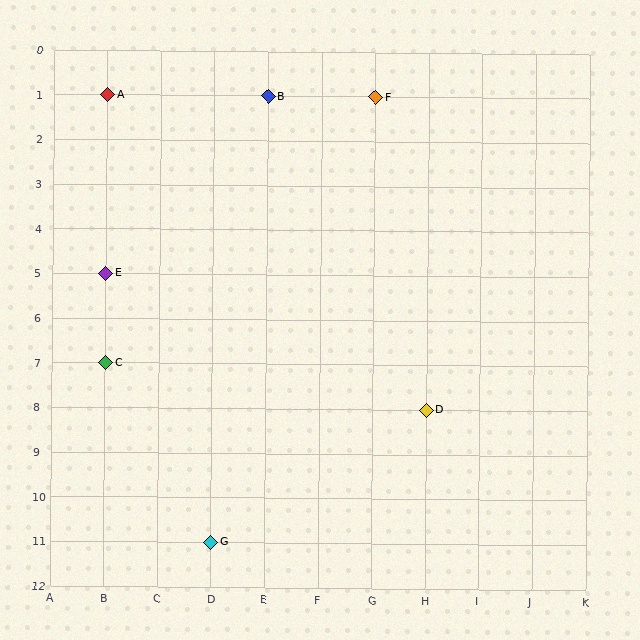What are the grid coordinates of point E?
Point E is at grid coordinates (B, 5).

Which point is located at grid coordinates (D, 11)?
Point G is at (D, 11).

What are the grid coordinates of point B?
Point B is at grid coordinates (E, 1).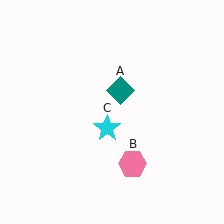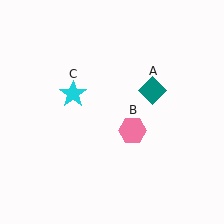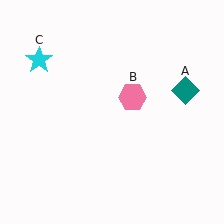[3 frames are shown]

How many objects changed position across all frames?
3 objects changed position: teal diamond (object A), pink hexagon (object B), cyan star (object C).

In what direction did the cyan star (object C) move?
The cyan star (object C) moved up and to the left.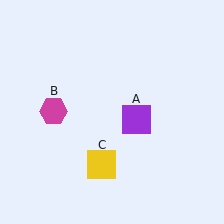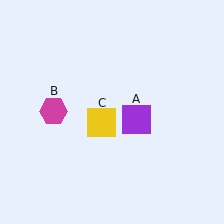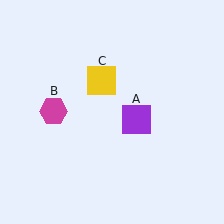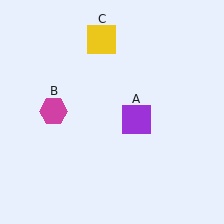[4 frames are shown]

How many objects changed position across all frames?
1 object changed position: yellow square (object C).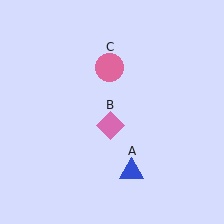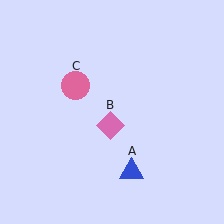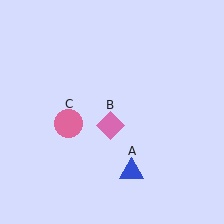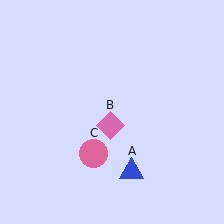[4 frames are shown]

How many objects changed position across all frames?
1 object changed position: pink circle (object C).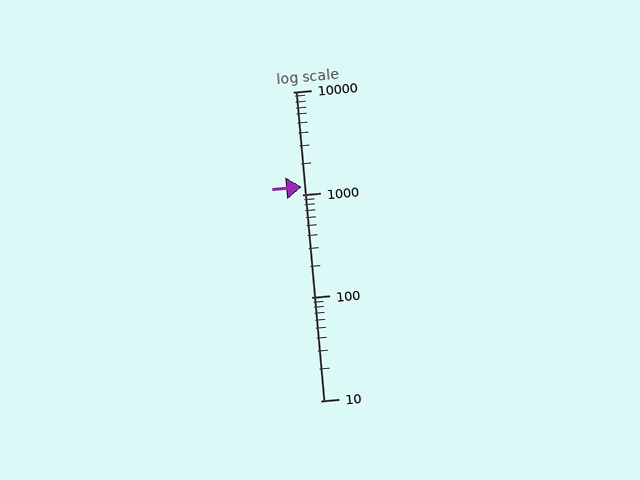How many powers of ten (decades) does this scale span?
The scale spans 3 decades, from 10 to 10000.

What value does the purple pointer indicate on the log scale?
The pointer indicates approximately 1200.